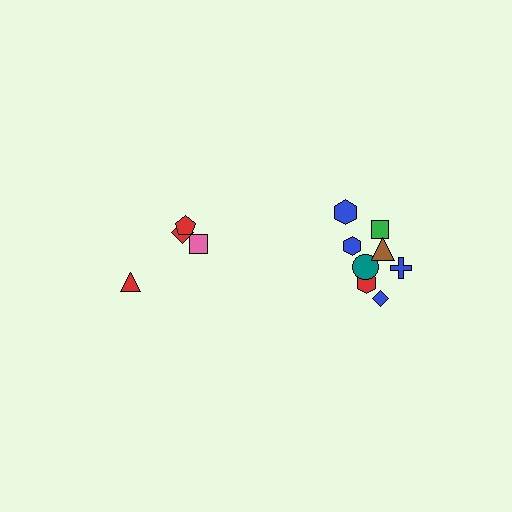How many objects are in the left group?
There are 4 objects.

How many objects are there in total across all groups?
There are 12 objects.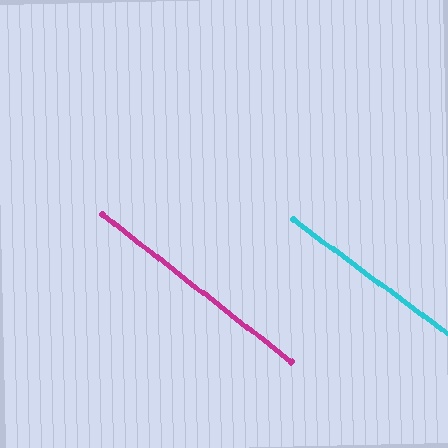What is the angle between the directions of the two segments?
Approximately 2 degrees.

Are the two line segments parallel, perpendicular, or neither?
Parallel — their directions differ by only 1.8°.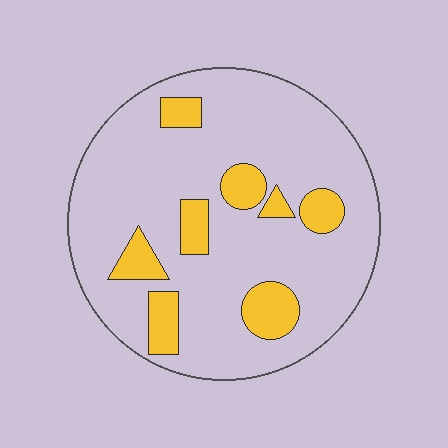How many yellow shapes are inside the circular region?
8.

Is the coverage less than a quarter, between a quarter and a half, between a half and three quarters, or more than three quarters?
Less than a quarter.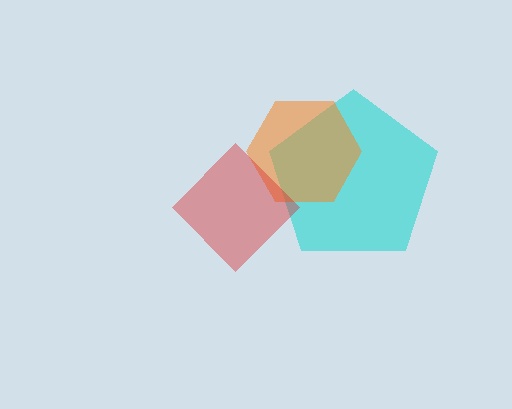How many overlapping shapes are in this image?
There are 3 overlapping shapes in the image.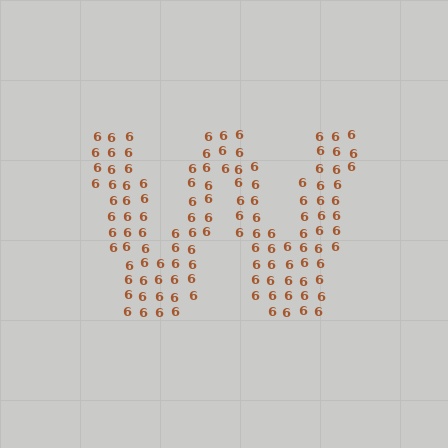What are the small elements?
The small elements are digit 6's.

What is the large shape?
The large shape is the letter W.